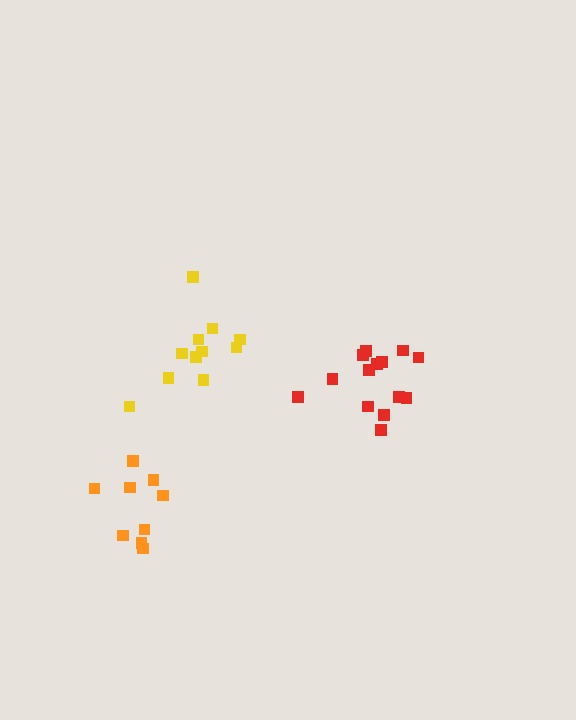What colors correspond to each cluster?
The clusters are colored: yellow, red, orange.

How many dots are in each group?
Group 1: 11 dots, Group 2: 15 dots, Group 3: 9 dots (35 total).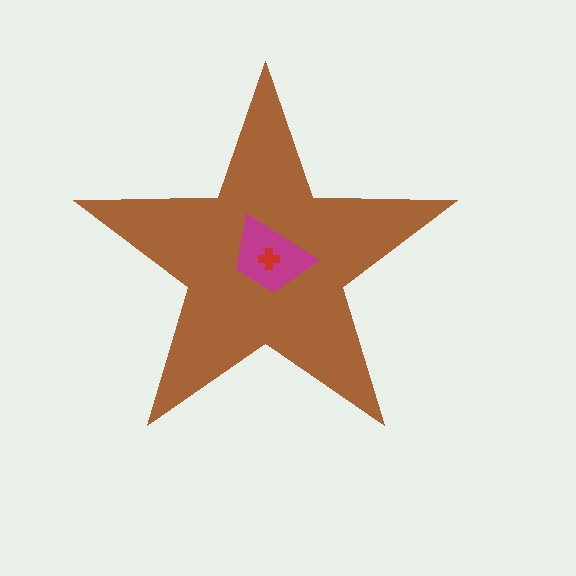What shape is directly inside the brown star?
The magenta trapezoid.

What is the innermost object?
The red cross.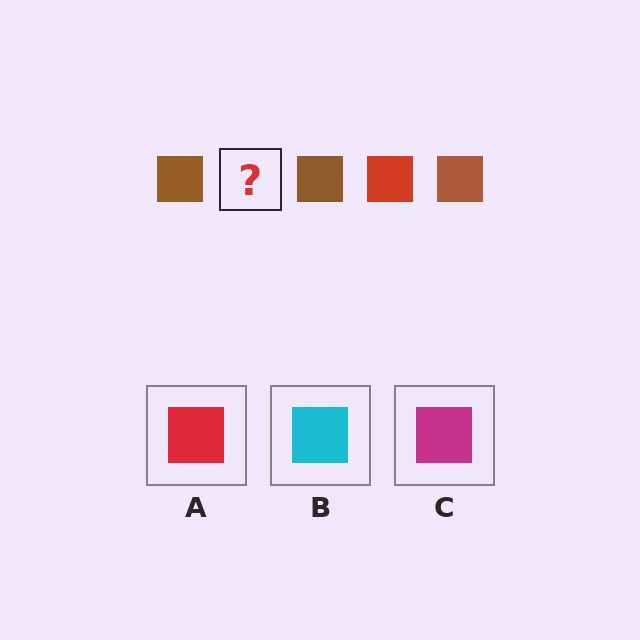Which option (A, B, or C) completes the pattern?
A.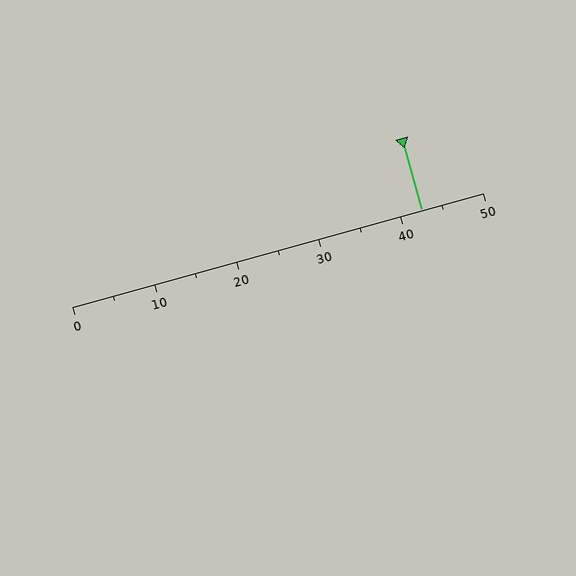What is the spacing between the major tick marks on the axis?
The major ticks are spaced 10 apart.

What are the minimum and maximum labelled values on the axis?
The axis runs from 0 to 50.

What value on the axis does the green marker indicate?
The marker indicates approximately 42.5.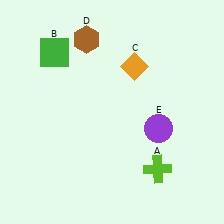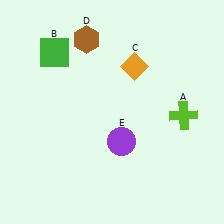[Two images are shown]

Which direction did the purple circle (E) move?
The purple circle (E) moved left.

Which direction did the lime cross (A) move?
The lime cross (A) moved up.